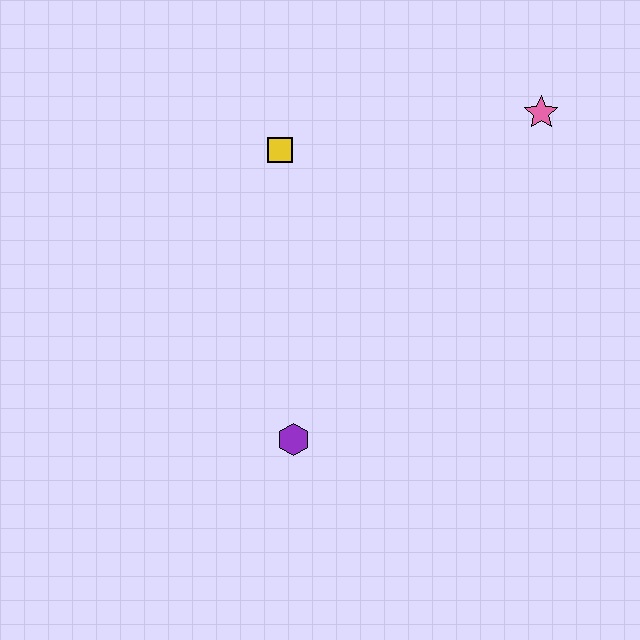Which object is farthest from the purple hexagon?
The pink star is farthest from the purple hexagon.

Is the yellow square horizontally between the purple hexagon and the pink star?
No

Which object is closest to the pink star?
The yellow square is closest to the pink star.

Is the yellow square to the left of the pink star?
Yes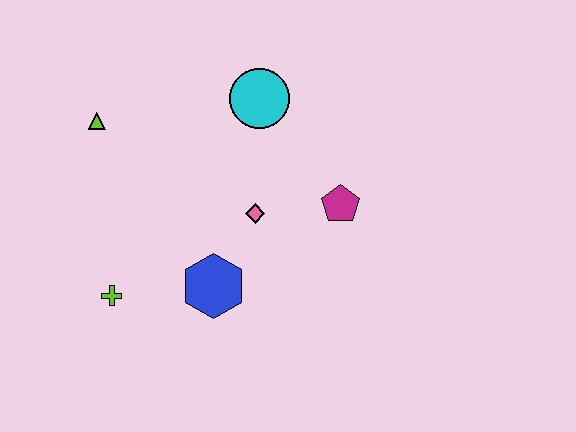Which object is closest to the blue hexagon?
The pink diamond is closest to the blue hexagon.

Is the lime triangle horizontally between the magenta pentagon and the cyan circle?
No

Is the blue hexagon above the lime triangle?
No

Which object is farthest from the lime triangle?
The magenta pentagon is farthest from the lime triangle.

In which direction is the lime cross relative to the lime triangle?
The lime cross is below the lime triangle.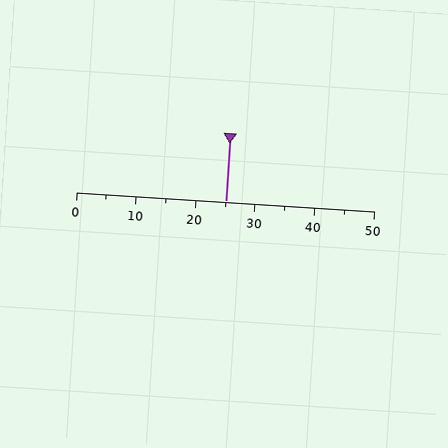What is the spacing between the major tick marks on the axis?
The major ticks are spaced 10 apart.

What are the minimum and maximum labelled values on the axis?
The axis runs from 0 to 50.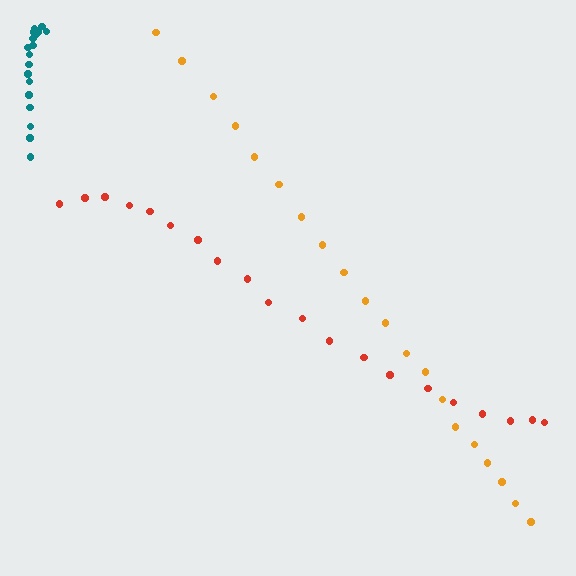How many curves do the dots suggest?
There are 3 distinct paths.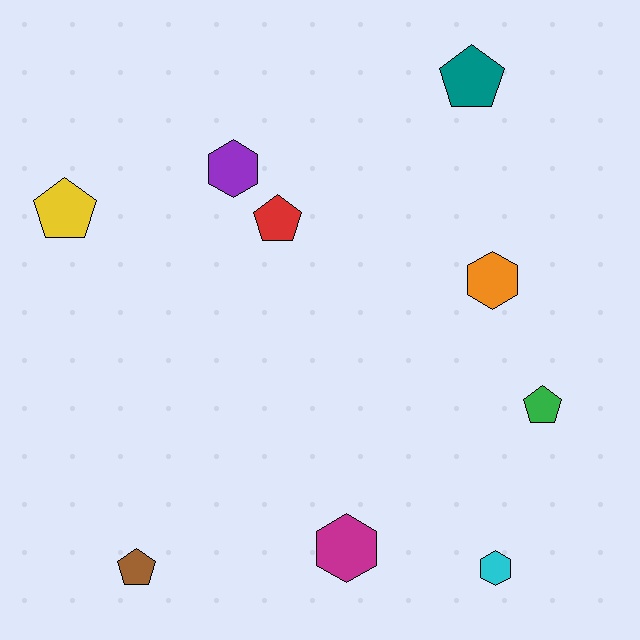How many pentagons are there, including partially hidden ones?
There are 5 pentagons.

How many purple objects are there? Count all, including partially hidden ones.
There is 1 purple object.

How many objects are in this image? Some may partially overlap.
There are 9 objects.